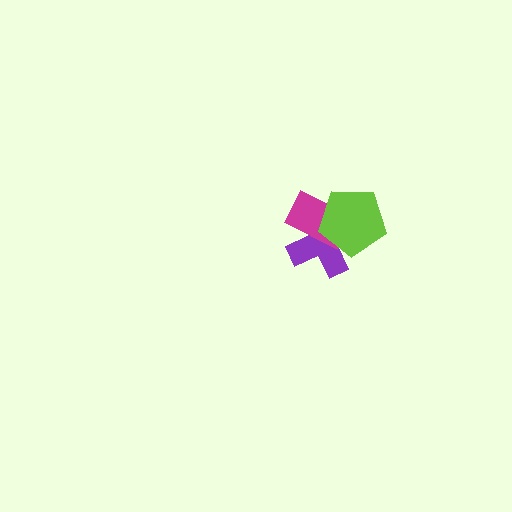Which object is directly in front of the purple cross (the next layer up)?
The magenta rectangle is directly in front of the purple cross.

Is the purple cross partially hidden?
Yes, it is partially covered by another shape.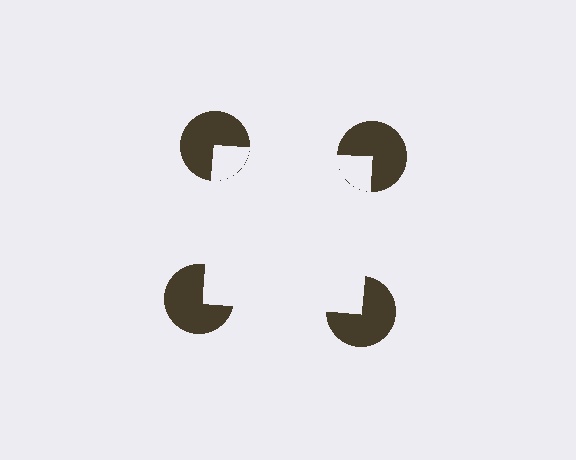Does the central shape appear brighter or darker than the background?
It typically appears slightly brighter than the background, even though no actual brightness change is drawn.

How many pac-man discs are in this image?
There are 4 — one at each vertex of the illusory square.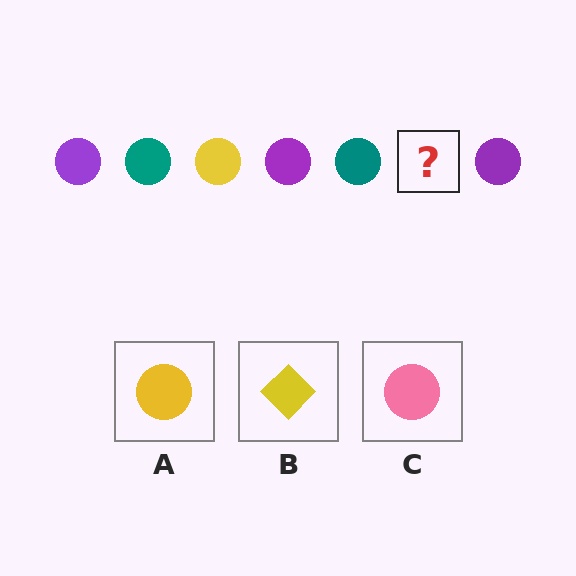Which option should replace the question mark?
Option A.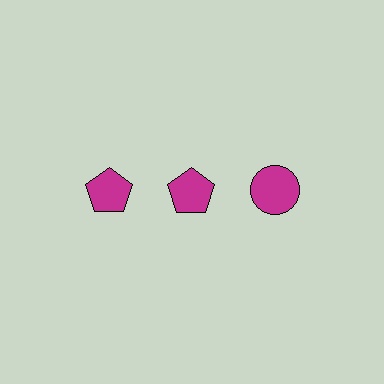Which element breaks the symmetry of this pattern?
The magenta circle in the top row, center column breaks the symmetry. All other shapes are magenta pentagons.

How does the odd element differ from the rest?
It has a different shape: circle instead of pentagon.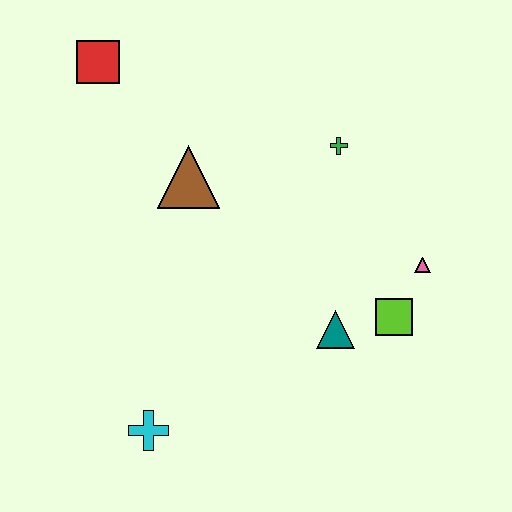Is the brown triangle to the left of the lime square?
Yes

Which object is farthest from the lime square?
The red square is farthest from the lime square.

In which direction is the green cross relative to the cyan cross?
The green cross is above the cyan cross.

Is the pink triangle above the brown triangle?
No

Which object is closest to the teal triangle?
The lime square is closest to the teal triangle.